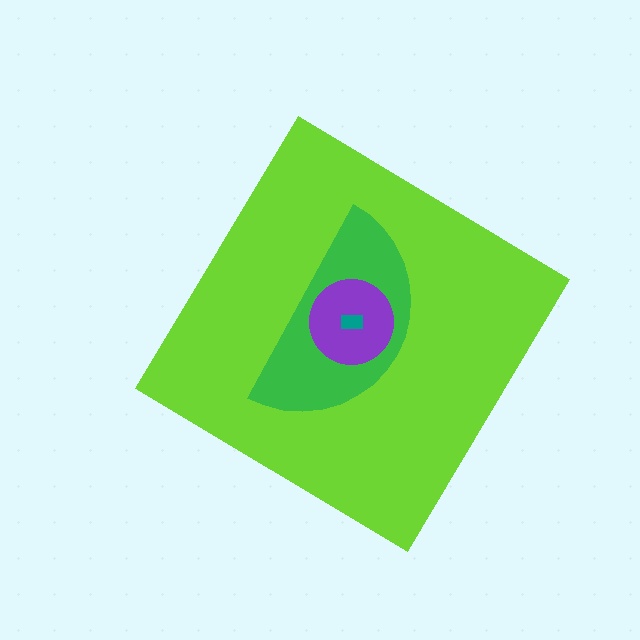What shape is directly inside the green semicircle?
The purple circle.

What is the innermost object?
The teal rectangle.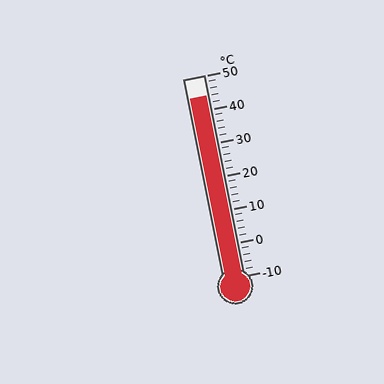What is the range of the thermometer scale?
The thermometer scale ranges from -10°C to 50°C.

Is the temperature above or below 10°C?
The temperature is above 10°C.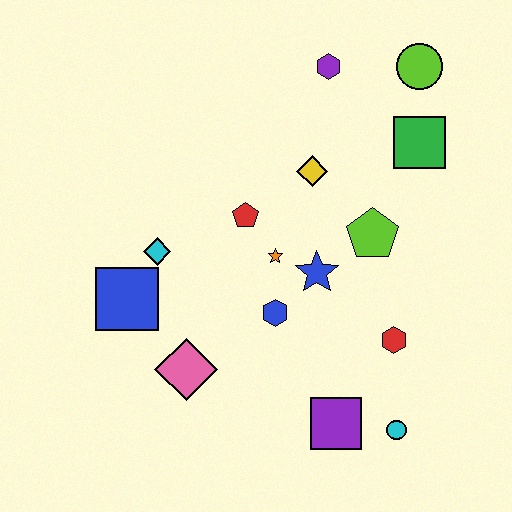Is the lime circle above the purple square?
Yes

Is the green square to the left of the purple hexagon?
No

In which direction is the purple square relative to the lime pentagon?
The purple square is below the lime pentagon.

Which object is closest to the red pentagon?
The orange star is closest to the red pentagon.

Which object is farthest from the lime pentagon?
The blue square is farthest from the lime pentagon.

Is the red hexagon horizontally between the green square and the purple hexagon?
Yes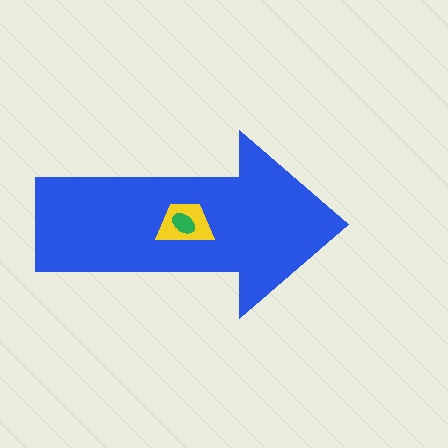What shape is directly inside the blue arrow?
The yellow trapezoid.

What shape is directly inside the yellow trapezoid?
The green ellipse.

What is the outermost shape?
The blue arrow.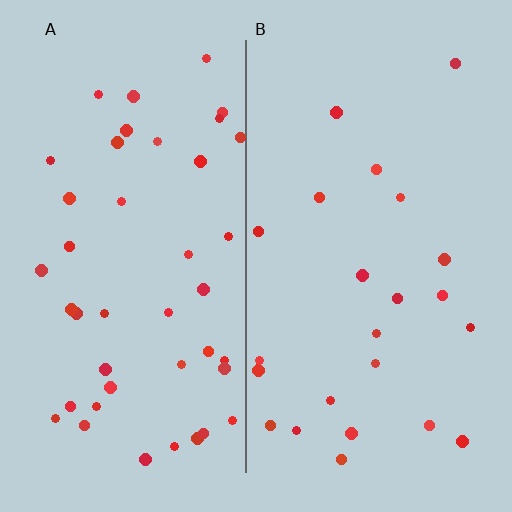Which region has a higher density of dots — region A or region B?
A (the left).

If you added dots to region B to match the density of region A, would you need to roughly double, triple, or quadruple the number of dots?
Approximately double.